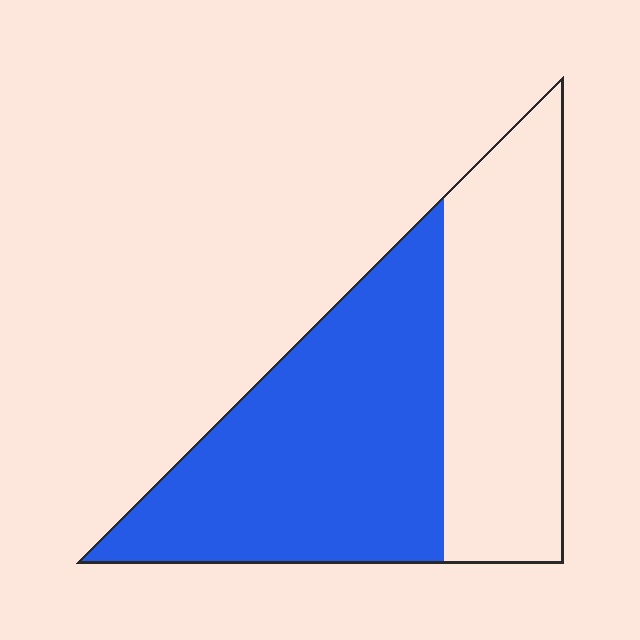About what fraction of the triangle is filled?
About three fifths (3/5).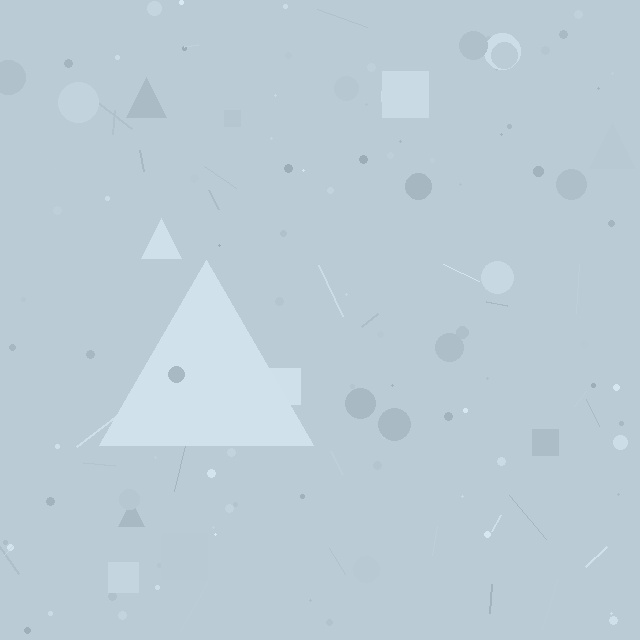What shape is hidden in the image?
A triangle is hidden in the image.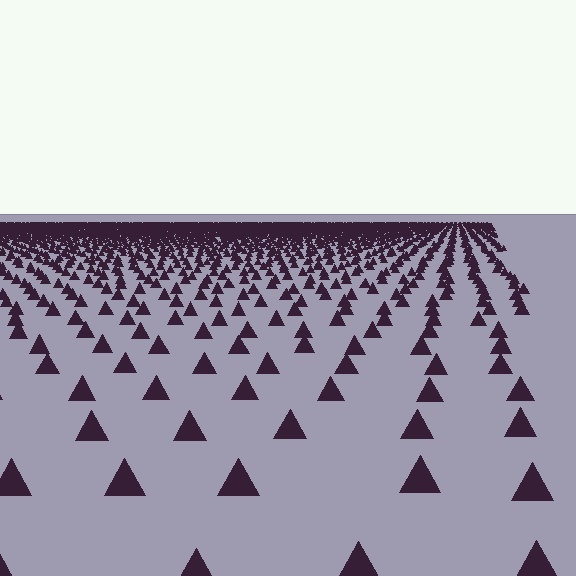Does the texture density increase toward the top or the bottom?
Density increases toward the top.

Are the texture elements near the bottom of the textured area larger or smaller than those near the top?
Larger. Near the bottom, elements are closer to the viewer and appear at a bigger on-screen size.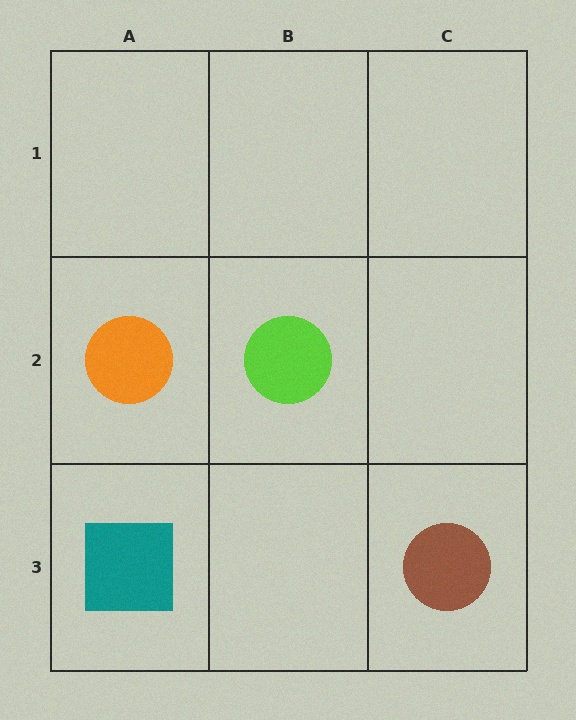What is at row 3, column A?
A teal square.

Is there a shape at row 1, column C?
No, that cell is empty.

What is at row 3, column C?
A brown circle.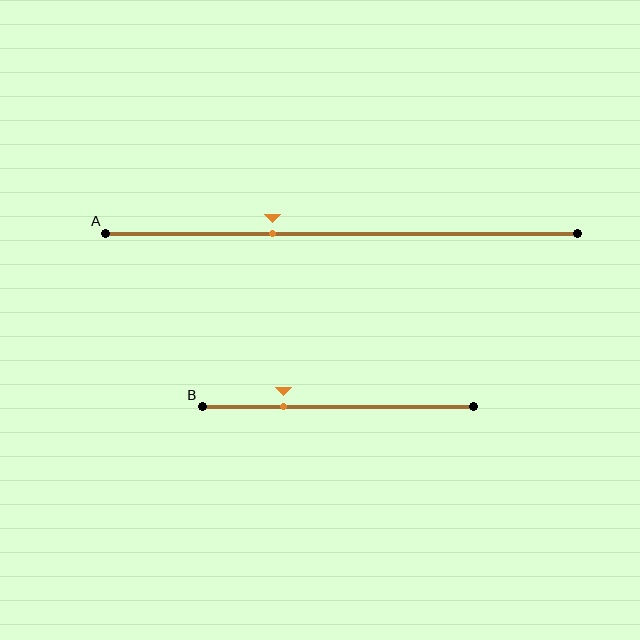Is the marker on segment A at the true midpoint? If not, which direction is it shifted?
No, the marker on segment A is shifted to the left by about 15% of the segment length.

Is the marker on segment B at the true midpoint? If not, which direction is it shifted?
No, the marker on segment B is shifted to the left by about 20% of the segment length.